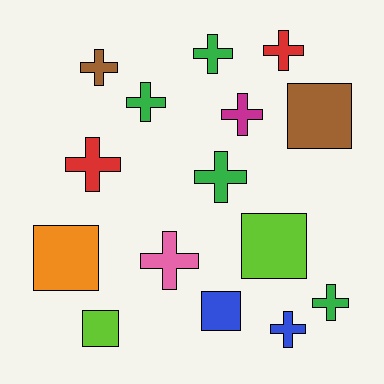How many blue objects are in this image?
There are 2 blue objects.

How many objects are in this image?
There are 15 objects.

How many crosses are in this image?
There are 10 crosses.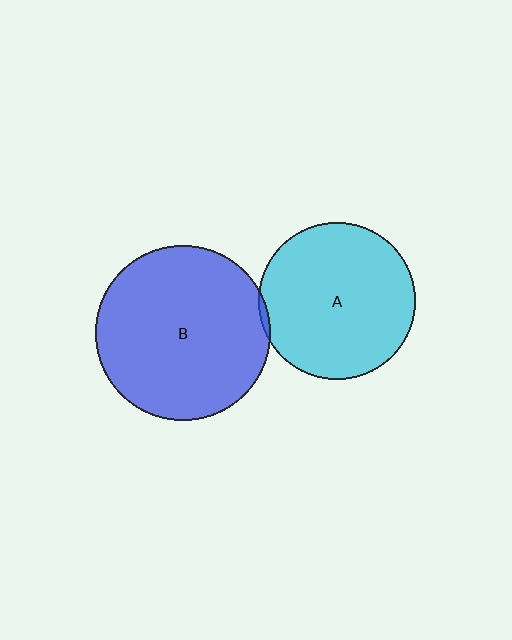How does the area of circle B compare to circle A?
Approximately 1.2 times.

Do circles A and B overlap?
Yes.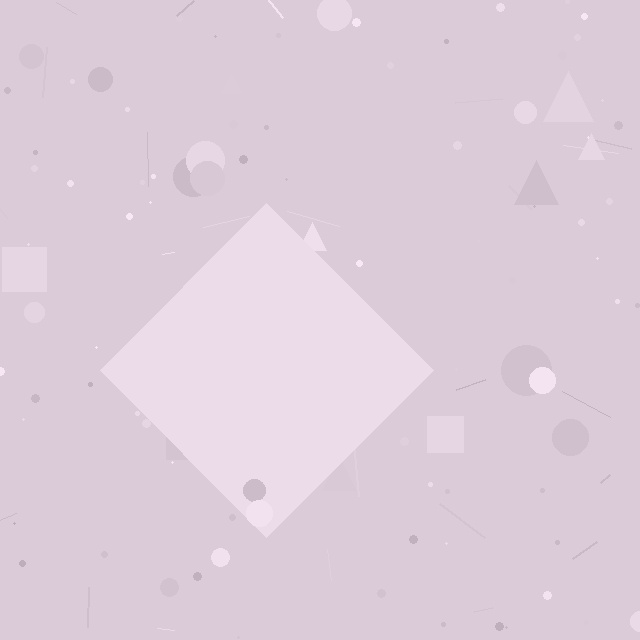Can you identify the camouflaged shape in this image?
The camouflaged shape is a diamond.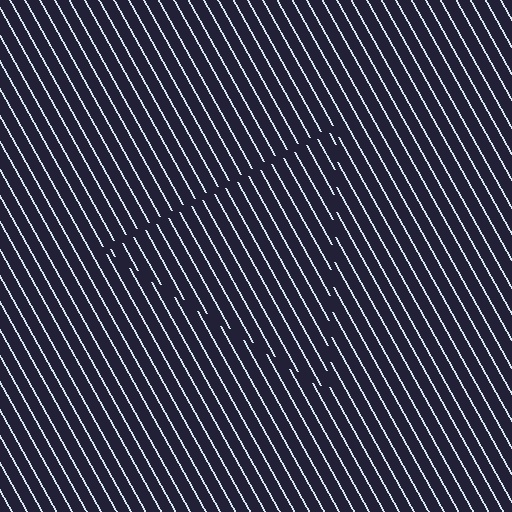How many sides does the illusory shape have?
3 sides — the line-ends trace a triangle.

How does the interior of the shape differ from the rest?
The interior of the shape contains the same grating, shifted by half a period — the contour is defined by the phase discontinuity where line-ends from the inner and outer gratings abut.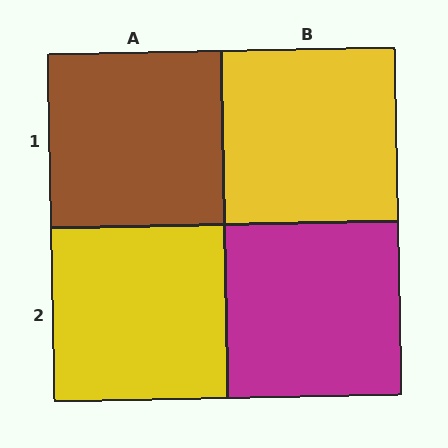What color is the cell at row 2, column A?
Yellow.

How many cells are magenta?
1 cell is magenta.